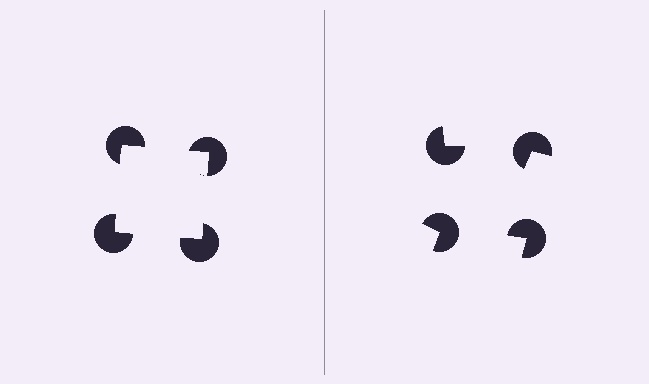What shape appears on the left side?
An illusory square.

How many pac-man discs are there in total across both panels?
8 — 4 on each side.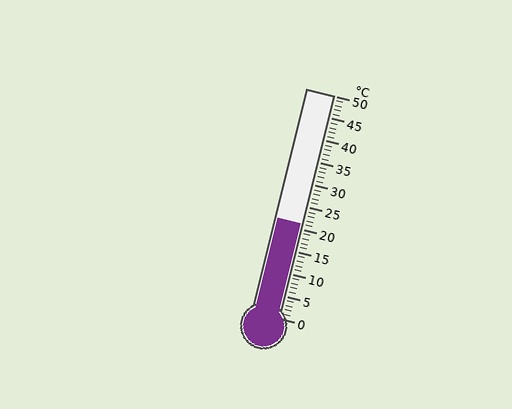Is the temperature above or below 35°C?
The temperature is below 35°C.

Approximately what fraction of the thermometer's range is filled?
The thermometer is filled to approximately 40% of its range.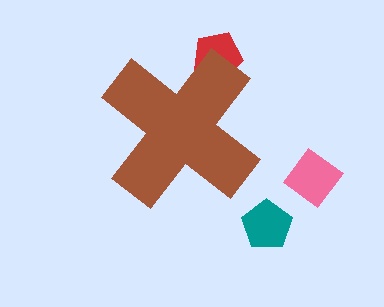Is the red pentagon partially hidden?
Yes, the red pentagon is partially hidden behind the brown cross.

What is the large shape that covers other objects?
A brown cross.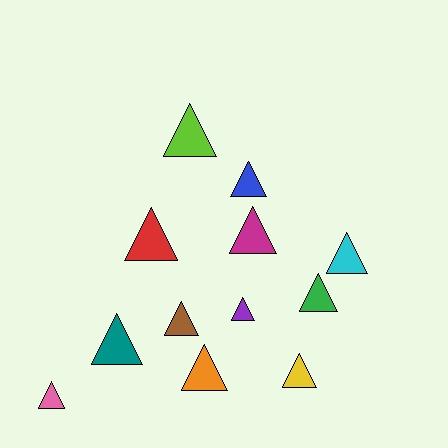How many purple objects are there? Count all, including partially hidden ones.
There is 1 purple object.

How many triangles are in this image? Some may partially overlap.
There are 12 triangles.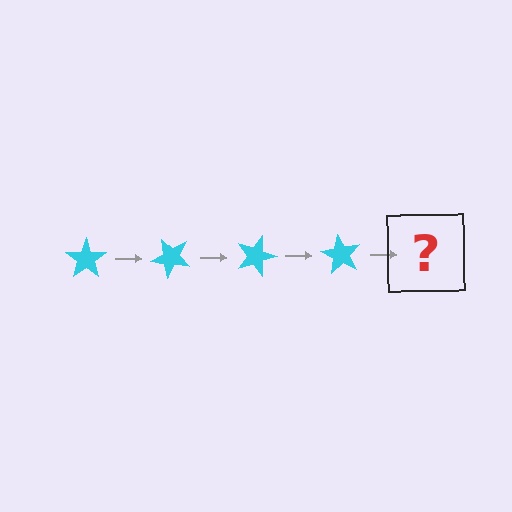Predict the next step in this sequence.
The next step is a cyan star rotated 180 degrees.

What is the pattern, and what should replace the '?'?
The pattern is that the star rotates 45 degrees each step. The '?' should be a cyan star rotated 180 degrees.